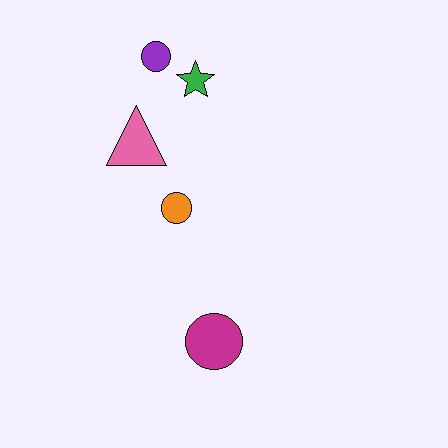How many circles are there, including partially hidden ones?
There are 3 circles.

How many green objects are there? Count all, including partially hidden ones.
There is 1 green object.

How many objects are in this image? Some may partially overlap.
There are 5 objects.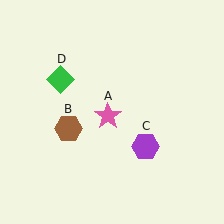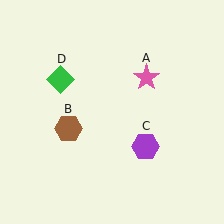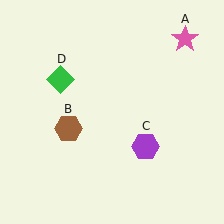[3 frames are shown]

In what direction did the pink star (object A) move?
The pink star (object A) moved up and to the right.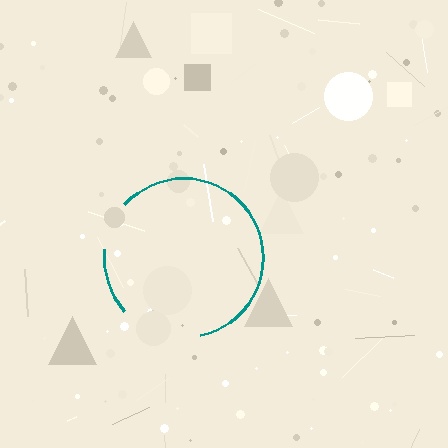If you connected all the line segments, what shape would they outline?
They would outline a circle.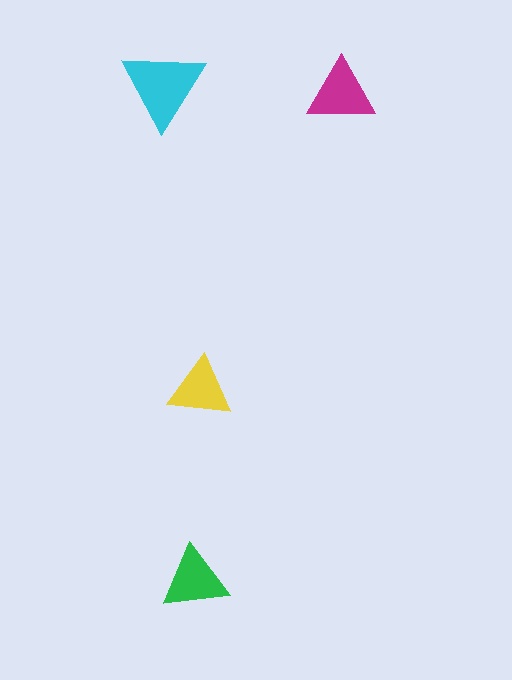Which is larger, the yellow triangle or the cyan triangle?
The cyan one.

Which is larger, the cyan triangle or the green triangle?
The cyan one.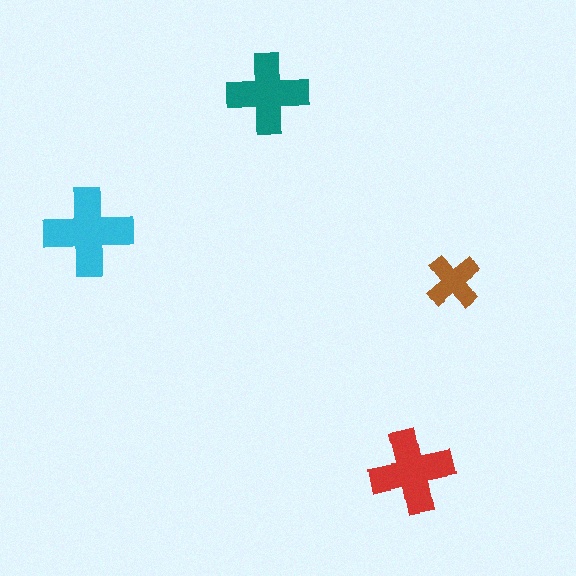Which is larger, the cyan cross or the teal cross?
The cyan one.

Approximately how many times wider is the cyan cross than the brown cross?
About 1.5 times wider.